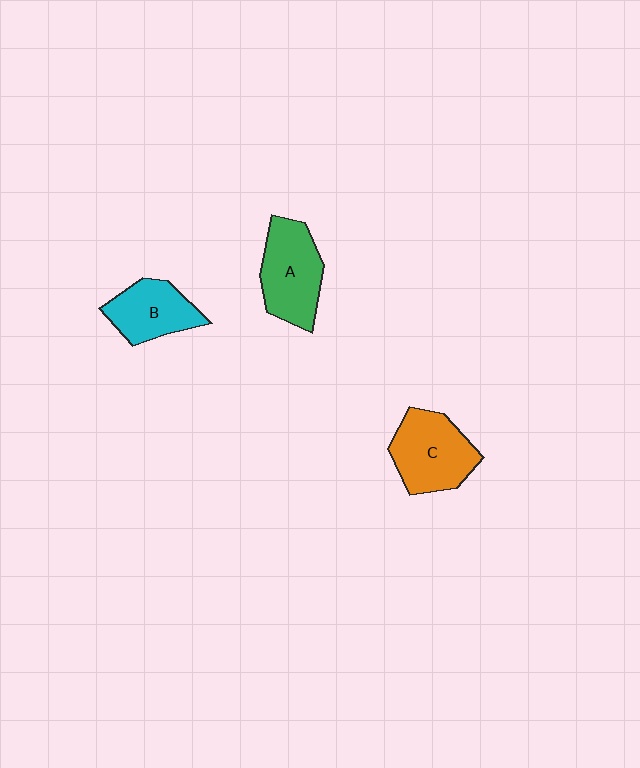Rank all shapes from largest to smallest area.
From largest to smallest: C (orange), A (green), B (cyan).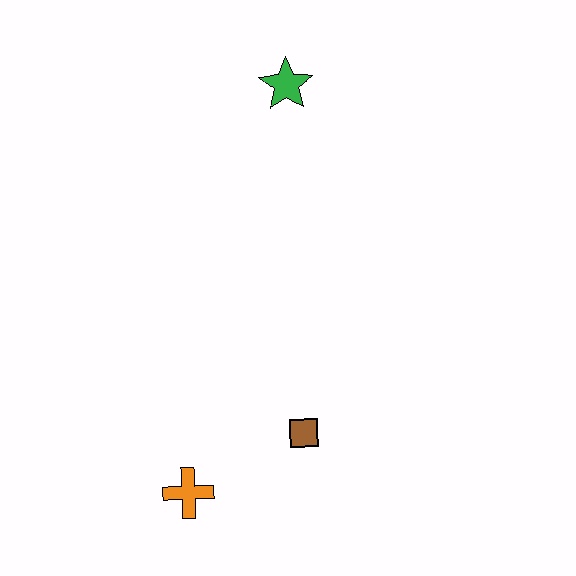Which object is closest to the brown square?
The orange cross is closest to the brown square.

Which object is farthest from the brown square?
The green star is farthest from the brown square.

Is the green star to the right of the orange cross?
Yes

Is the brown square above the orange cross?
Yes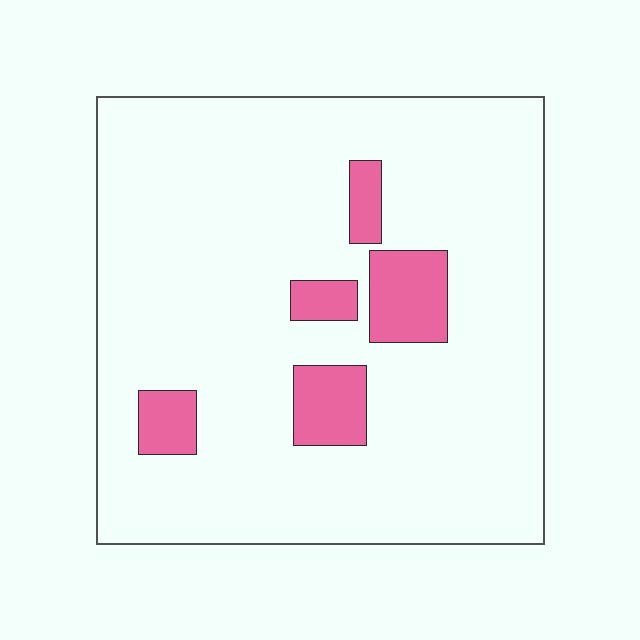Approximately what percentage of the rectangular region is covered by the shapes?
Approximately 10%.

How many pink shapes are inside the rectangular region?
5.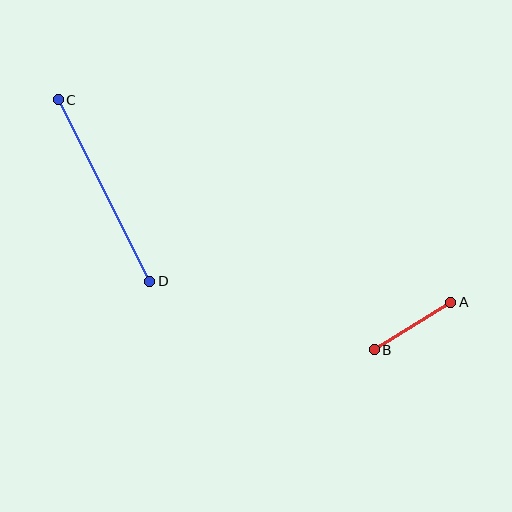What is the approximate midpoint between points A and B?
The midpoint is at approximately (413, 326) pixels.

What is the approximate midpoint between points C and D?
The midpoint is at approximately (104, 190) pixels.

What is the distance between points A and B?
The distance is approximately 90 pixels.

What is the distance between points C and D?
The distance is approximately 203 pixels.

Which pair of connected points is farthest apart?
Points C and D are farthest apart.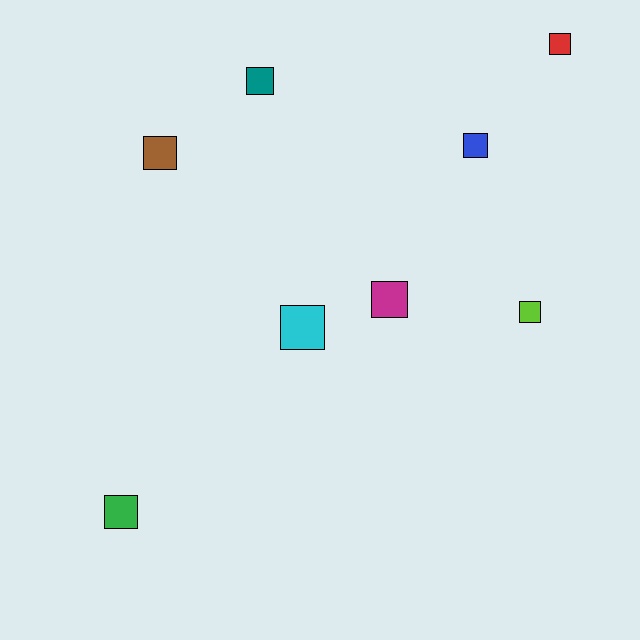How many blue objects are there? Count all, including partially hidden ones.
There is 1 blue object.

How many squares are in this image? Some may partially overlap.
There are 8 squares.